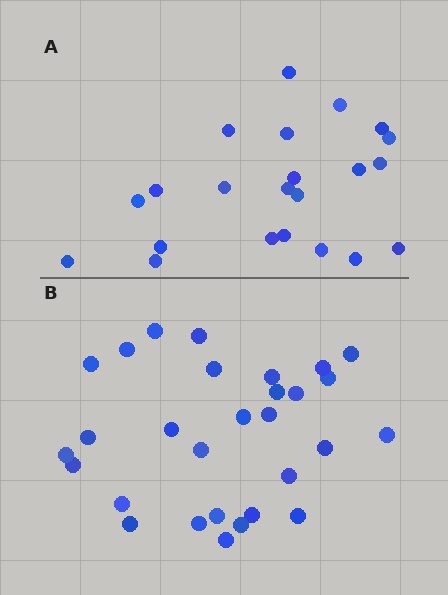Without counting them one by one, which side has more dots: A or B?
Region B (the bottom region) has more dots.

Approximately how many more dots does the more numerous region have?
Region B has roughly 8 or so more dots than region A.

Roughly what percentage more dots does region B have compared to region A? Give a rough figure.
About 30% more.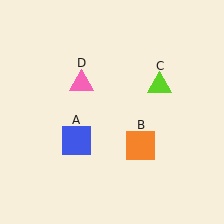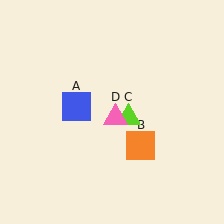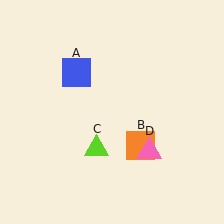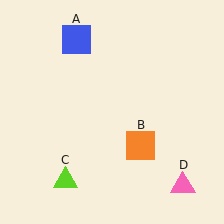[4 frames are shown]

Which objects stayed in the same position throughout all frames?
Orange square (object B) remained stationary.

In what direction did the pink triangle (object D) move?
The pink triangle (object D) moved down and to the right.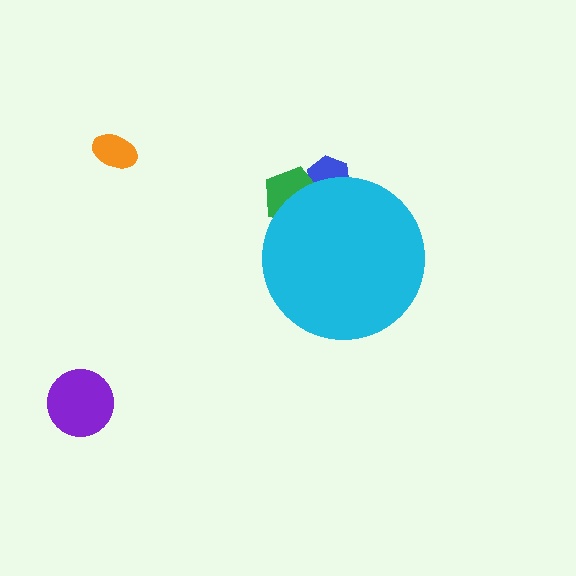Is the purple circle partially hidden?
No, the purple circle is fully visible.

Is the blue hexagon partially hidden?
Yes, the blue hexagon is partially hidden behind the cyan circle.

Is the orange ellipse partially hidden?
No, the orange ellipse is fully visible.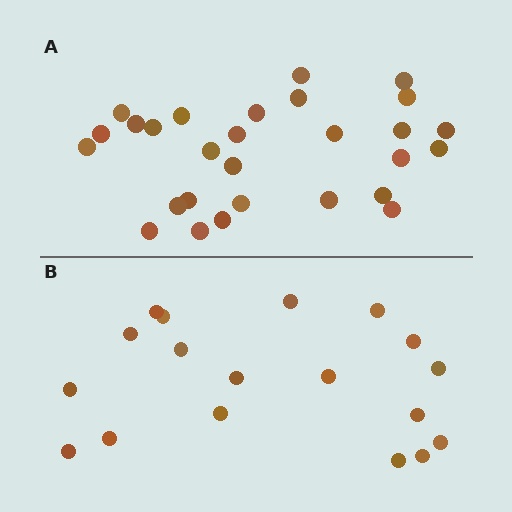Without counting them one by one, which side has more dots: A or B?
Region A (the top region) has more dots.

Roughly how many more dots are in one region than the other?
Region A has roughly 10 or so more dots than region B.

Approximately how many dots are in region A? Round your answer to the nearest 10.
About 30 dots. (The exact count is 28, which rounds to 30.)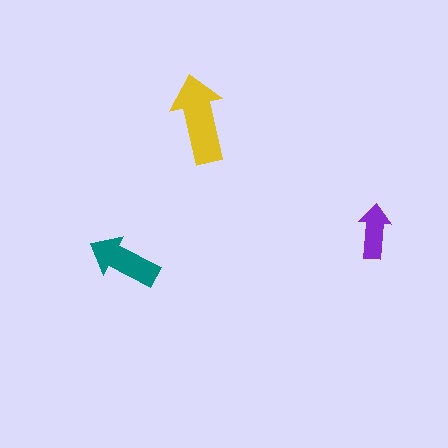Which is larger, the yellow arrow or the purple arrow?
The yellow one.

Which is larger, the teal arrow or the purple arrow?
The teal one.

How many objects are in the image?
There are 3 objects in the image.